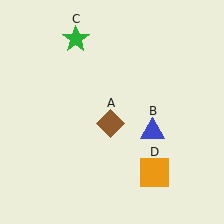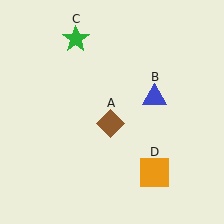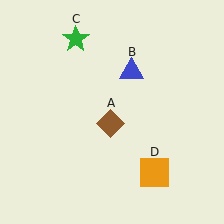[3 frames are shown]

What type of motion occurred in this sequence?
The blue triangle (object B) rotated counterclockwise around the center of the scene.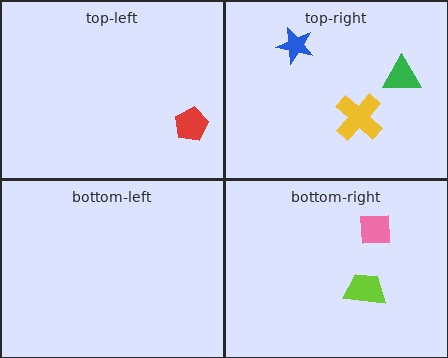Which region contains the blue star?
The top-right region.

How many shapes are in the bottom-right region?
2.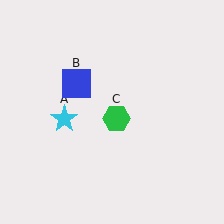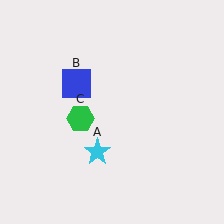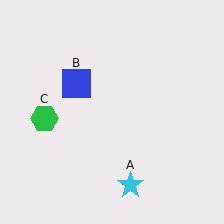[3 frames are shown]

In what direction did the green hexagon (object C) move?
The green hexagon (object C) moved left.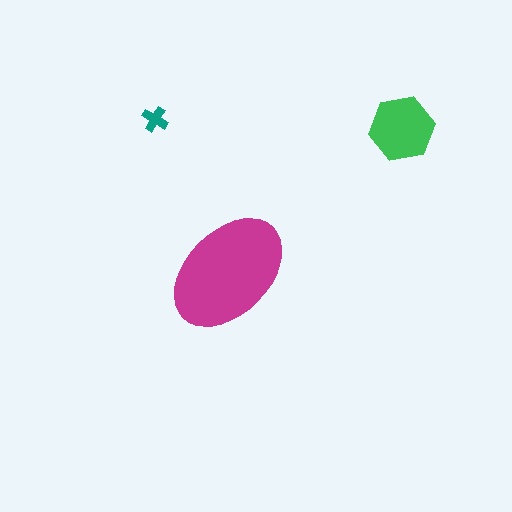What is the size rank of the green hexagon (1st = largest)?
2nd.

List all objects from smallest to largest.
The teal cross, the green hexagon, the magenta ellipse.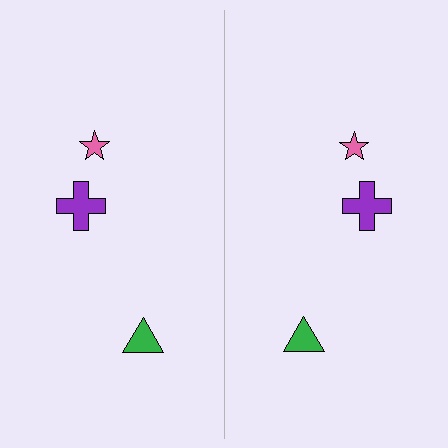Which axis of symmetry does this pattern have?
The pattern has a vertical axis of symmetry running through the center of the image.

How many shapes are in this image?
There are 6 shapes in this image.